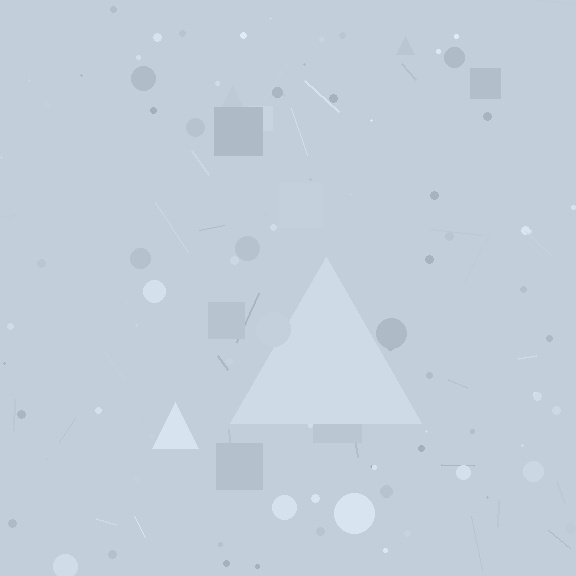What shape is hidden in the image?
A triangle is hidden in the image.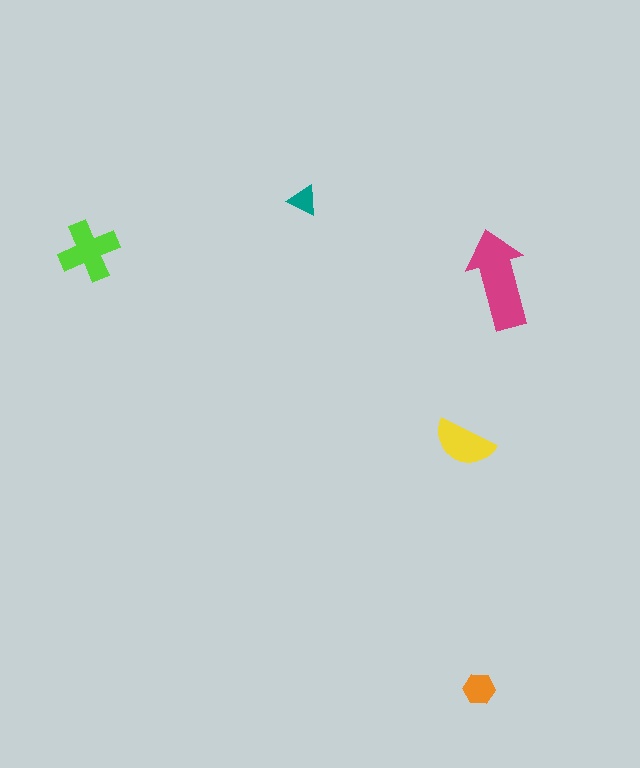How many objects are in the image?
There are 5 objects in the image.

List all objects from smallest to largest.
The teal triangle, the orange hexagon, the yellow semicircle, the lime cross, the magenta arrow.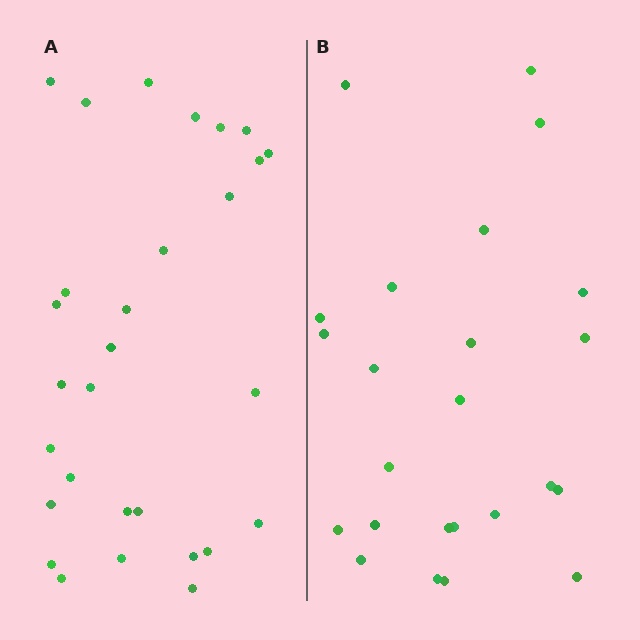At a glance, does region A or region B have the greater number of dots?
Region A (the left region) has more dots.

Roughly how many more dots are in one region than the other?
Region A has about 5 more dots than region B.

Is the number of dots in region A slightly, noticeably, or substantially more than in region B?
Region A has only slightly more — the two regions are fairly close. The ratio is roughly 1.2 to 1.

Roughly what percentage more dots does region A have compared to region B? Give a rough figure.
About 20% more.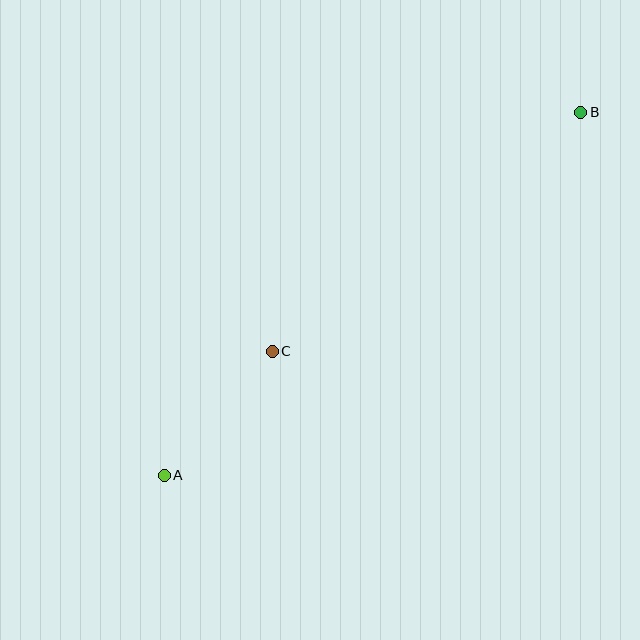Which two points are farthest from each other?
Points A and B are farthest from each other.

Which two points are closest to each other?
Points A and C are closest to each other.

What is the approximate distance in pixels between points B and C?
The distance between B and C is approximately 390 pixels.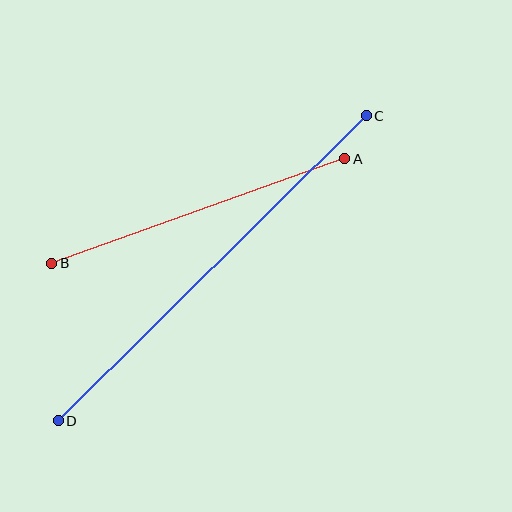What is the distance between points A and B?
The distance is approximately 311 pixels.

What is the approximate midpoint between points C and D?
The midpoint is at approximately (212, 268) pixels.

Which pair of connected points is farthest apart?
Points C and D are farthest apart.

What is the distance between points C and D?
The distance is approximately 433 pixels.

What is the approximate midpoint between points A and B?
The midpoint is at approximately (198, 211) pixels.